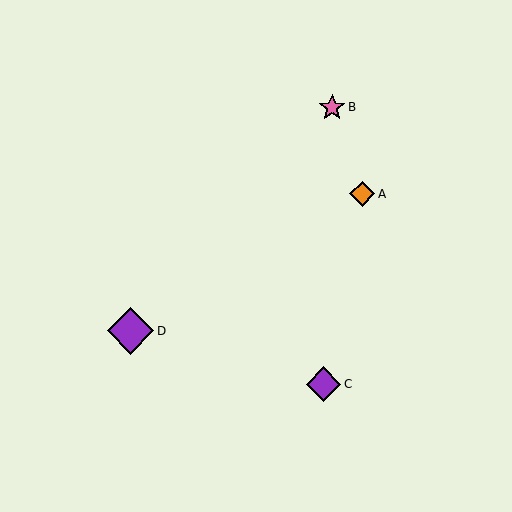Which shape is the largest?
The purple diamond (labeled D) is the largest.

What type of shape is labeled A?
Shape A is an orange diamond.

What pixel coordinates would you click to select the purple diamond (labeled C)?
Click at (323, 384) to select the purple diamond C.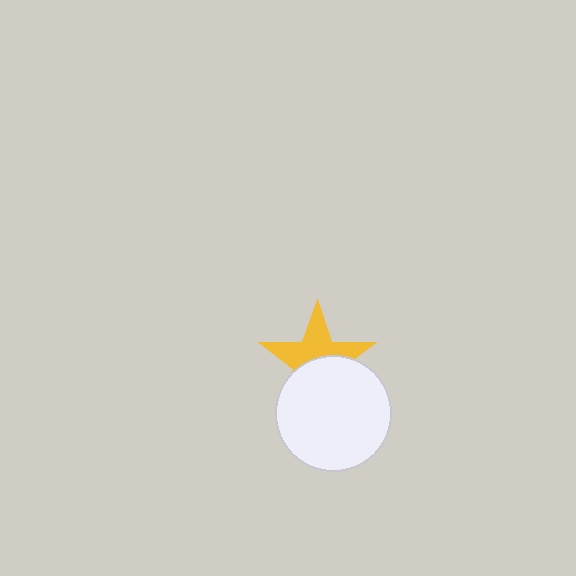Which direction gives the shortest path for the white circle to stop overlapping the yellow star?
Moving down gives the shortest separation.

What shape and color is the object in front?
The object in front is a white circle.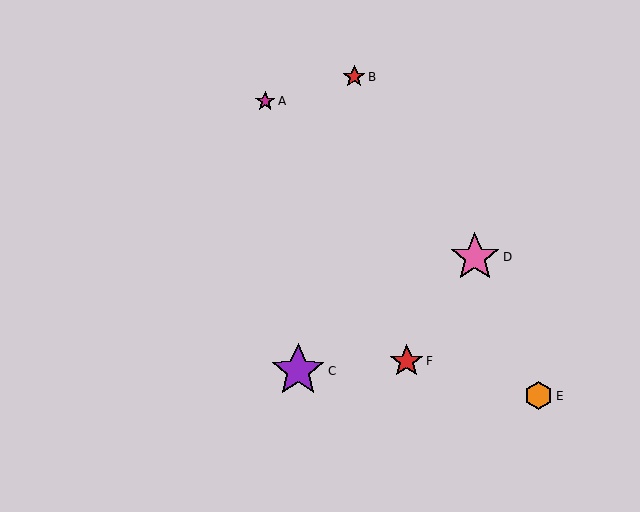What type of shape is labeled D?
Shape D is a pink star.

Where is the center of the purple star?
The center of the purple star is at (298, 371).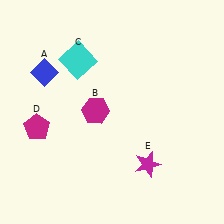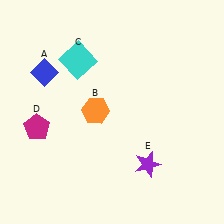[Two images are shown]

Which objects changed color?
B changed from magenta to orange. E changed from magenta to purple.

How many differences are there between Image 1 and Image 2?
There are 2 differences between the two images.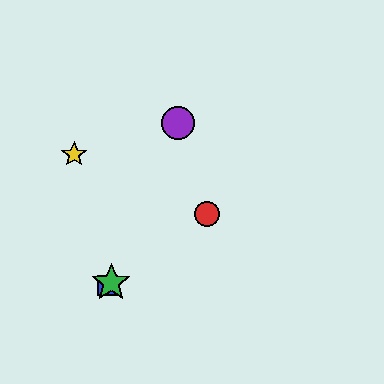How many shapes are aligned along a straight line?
3 shapes (the red circle, the blue square, the green star) are aligned along a straight line.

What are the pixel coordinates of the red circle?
The red circle is at (207, 214).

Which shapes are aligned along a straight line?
The red circle, the blue square, the green star are aligned along a straight line.